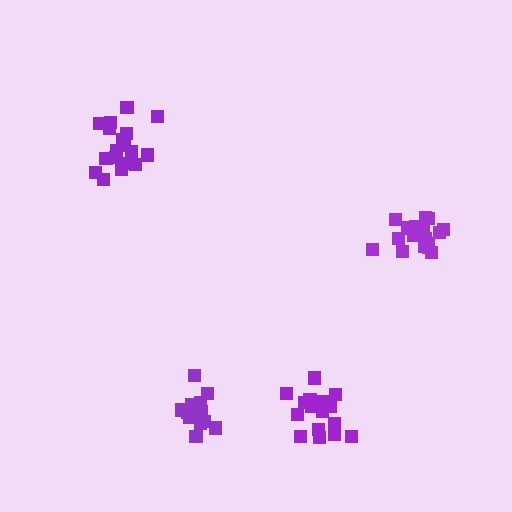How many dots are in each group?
Group 1: 19 dots, Group 2: 13 dots, Group 3: 19 dots, Group 4: 17 dots (68 total).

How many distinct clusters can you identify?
There are 4 distinct clusters.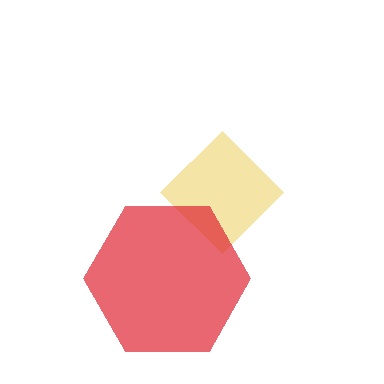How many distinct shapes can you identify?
There are 2 distinct shapes: a yellow diamond, a red hexagon.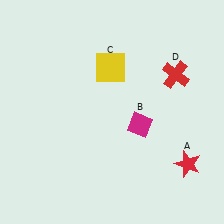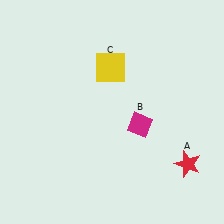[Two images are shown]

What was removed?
The red cross (D) was removed in Image 2.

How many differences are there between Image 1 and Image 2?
There is 1 difference between the two images.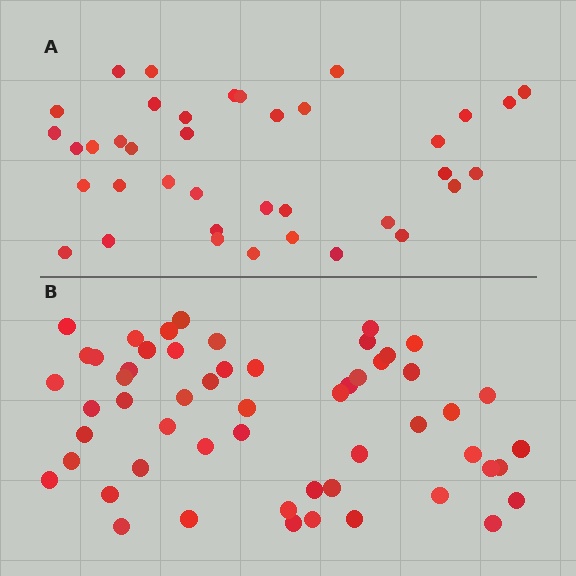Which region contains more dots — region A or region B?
Region B (the bottom region) has more dots.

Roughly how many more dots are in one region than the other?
Region B has approximately 15 more dots than region A.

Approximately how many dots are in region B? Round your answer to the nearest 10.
About 60 dots. (The exact count is 55, which rounds to 60.)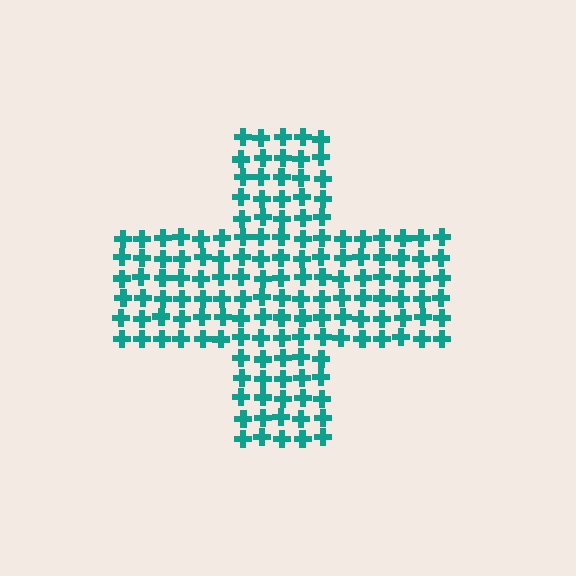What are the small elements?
The small elements are crosses.